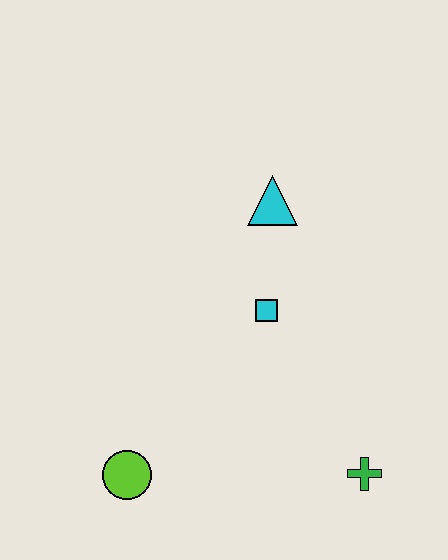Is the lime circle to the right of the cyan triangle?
No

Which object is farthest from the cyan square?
The lime circle is farthest from the cyan square.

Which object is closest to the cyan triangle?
The cyan square is closest to the cyan triangle.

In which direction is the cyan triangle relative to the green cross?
The cyan triangle is above the green cross.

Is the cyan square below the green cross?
No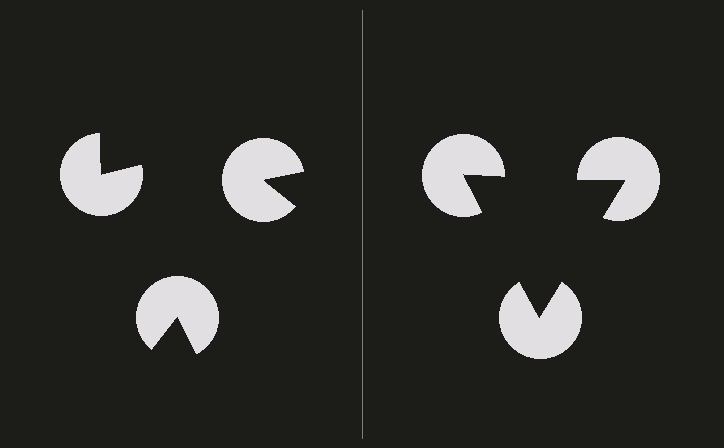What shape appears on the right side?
An illusory triangle.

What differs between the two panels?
The pac-man discs are positioned identically on both sides; only the wedge orientations differ. On the right they align to a triangle; on the left they are misaligned.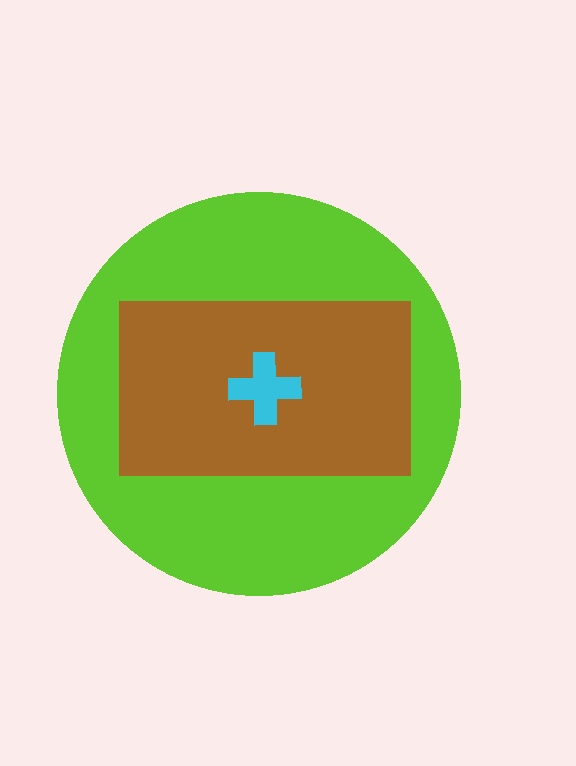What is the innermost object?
The cyan cross.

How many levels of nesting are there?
3.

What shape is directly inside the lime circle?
The brown rectangle.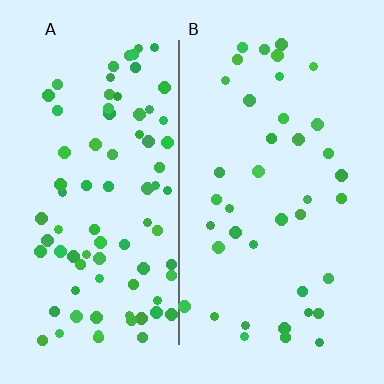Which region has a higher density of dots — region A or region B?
A (the left).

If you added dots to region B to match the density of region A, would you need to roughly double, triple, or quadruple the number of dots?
Approximately double.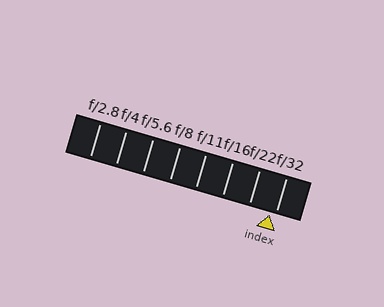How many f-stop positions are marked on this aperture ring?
There are 8 f-stop positions marked.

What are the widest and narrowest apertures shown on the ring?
The widest aperture shown is f/2.8 and the narrowest is f/32.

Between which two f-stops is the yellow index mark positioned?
The index mark is between f/22 and f/32.